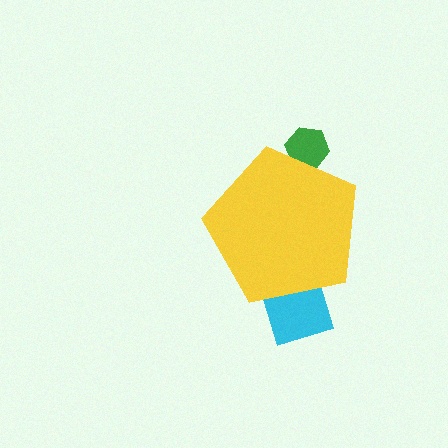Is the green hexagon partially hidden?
Yes, the green hexagon is partially hidden behind the yellow pentagon.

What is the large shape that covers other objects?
A yellow pentagon.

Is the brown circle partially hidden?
Yes, the brown circle is partially hidden behind the yellow pentagon.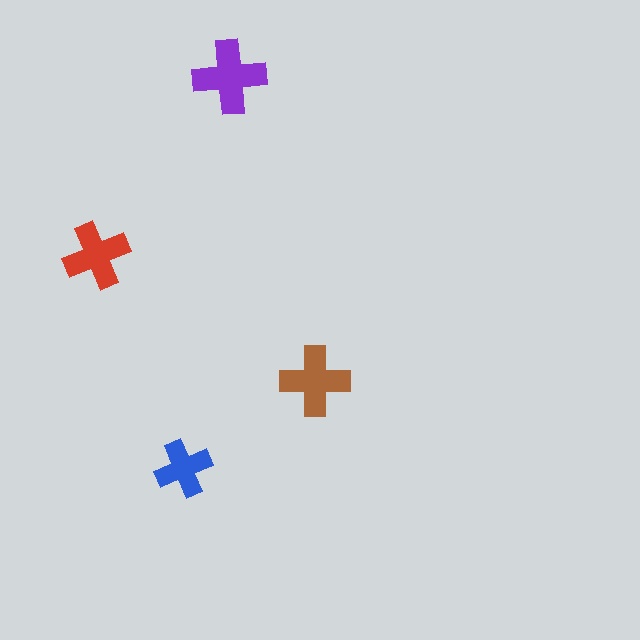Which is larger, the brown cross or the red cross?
The brown one.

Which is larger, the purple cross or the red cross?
The purple one.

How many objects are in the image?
There are 4 objects in the image.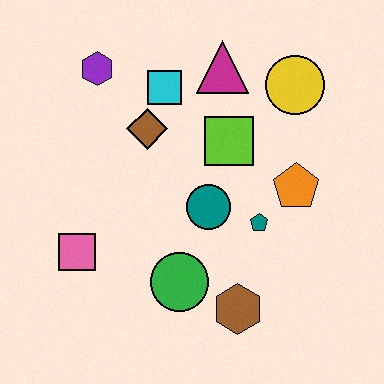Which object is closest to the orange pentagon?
The teal pentagon is closest to the orange pentagon.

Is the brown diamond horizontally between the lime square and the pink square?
Yes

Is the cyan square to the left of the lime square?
Yes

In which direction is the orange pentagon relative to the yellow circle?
The orange pentagon is below the yellow circle.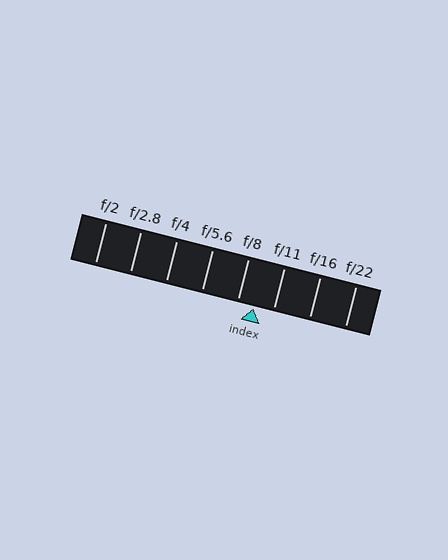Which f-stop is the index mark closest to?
The index mark is closest to f/8.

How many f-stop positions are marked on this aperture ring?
There are 8 f-stop positions marked.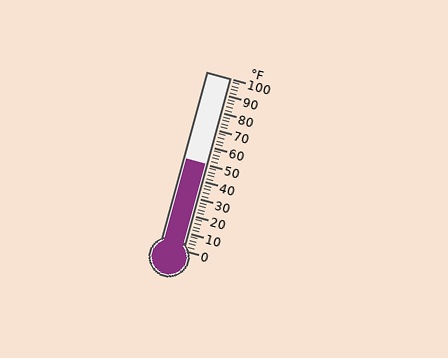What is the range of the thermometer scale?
The thermometer scale ranges from 0°F to 100°F.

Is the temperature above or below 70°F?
The temperature is below 70°F.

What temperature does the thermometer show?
The thermometer shows approximately 50°F.